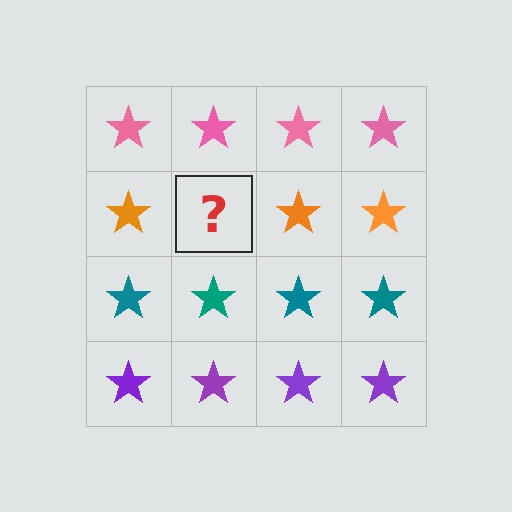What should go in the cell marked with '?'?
The missing cell should contain an orange star.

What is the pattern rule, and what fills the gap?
The rule is that each row has a consistent color. The gap should be filled with an orange star.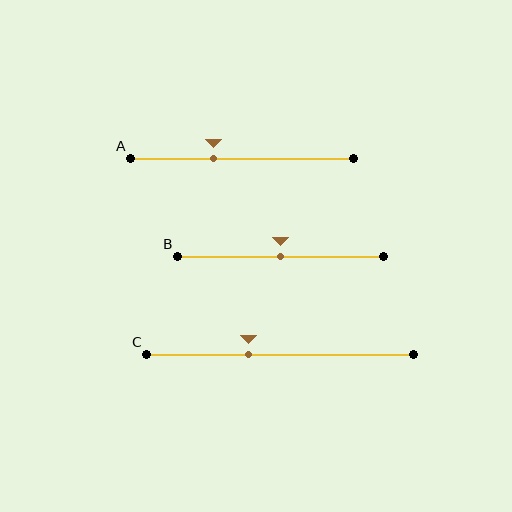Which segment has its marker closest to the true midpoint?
Segment B has its marker closest to the true midpoint.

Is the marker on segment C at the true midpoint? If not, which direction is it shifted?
No, the marker on segment C is shifted to the left by about 12% of the segment length.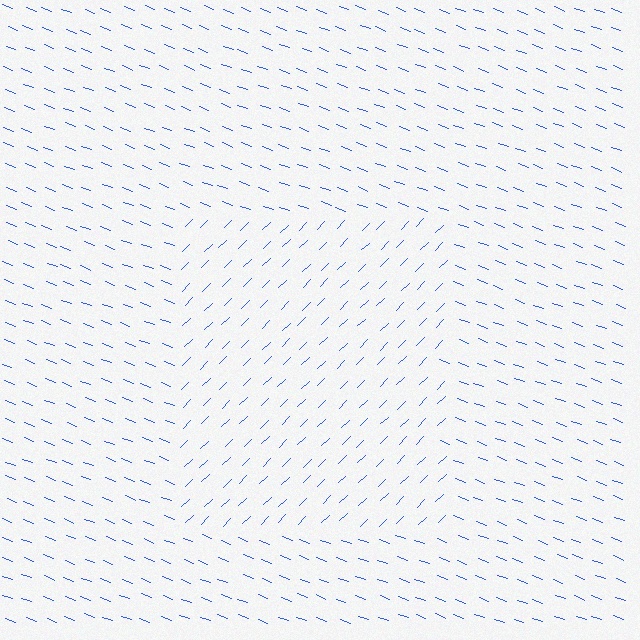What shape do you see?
I see a rectangle.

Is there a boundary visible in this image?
Yes, there is a texture boundary formed by a change in line orientation.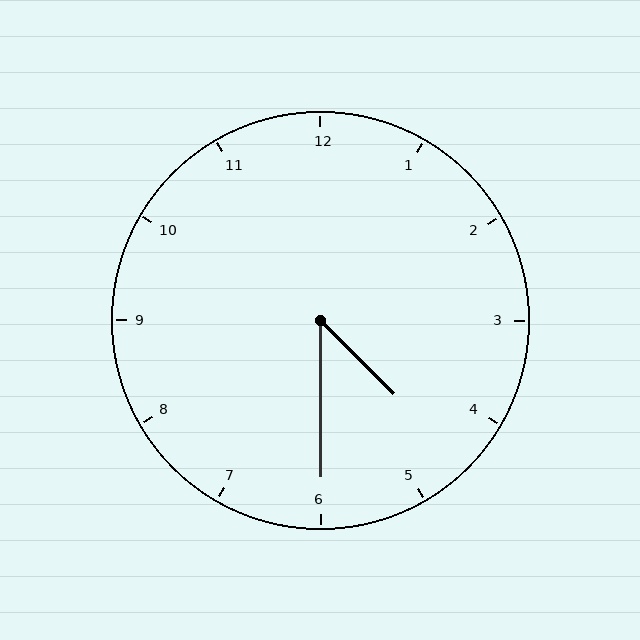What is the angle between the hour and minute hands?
Approximately 45 degrees.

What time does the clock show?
4:30.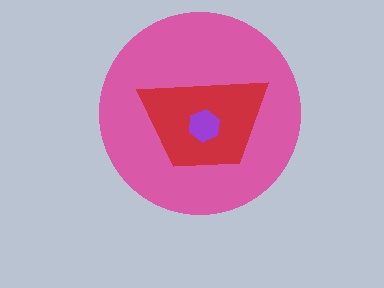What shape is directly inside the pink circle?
The red trapezoid.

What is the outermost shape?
The pink circle.